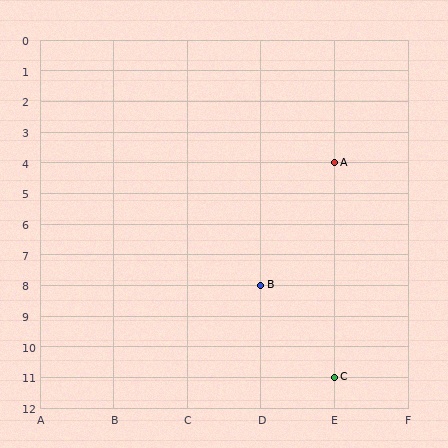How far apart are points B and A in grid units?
Points B and A are 1 column and 4 rows apart (about 4.1 grid units diagonally).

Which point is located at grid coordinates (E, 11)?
Point C is at (E, 11).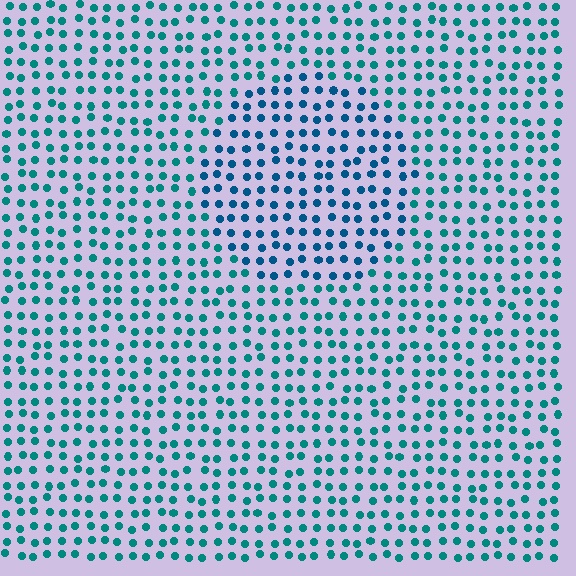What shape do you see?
I see a circle.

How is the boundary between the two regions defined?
The boundary is defined purely by a slight shift in hue (about 27 degrees). Spacing, size, and orientation are identical on both sides.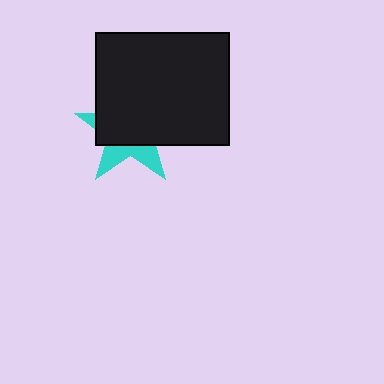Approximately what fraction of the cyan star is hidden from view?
Roughly 66% of the cyan star is hidden behind the black rectangle.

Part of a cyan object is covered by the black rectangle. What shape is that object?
It is a star.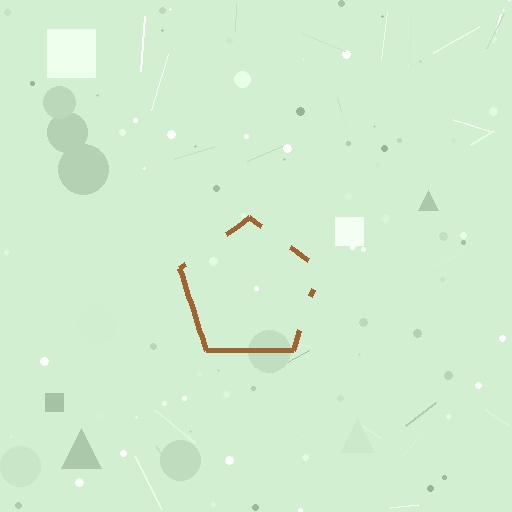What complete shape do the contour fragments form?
The contour fragments form a pentagon.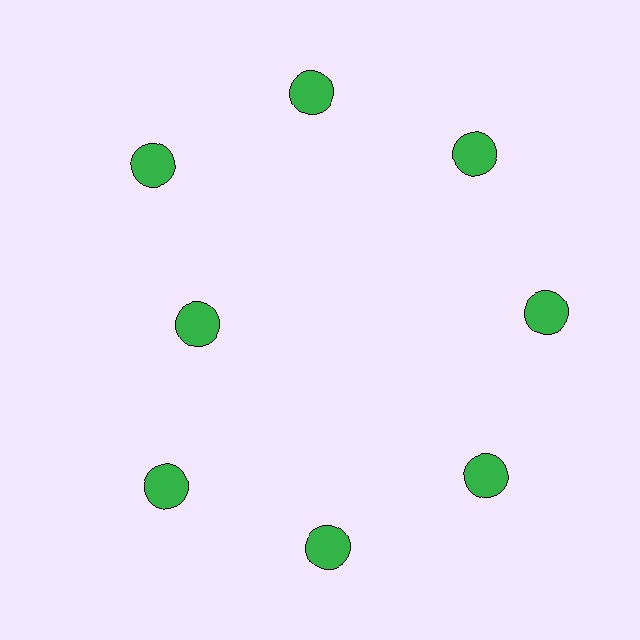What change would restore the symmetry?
The symmetry would be restored by moving it outward, back onto the ring so that all 8 circles sit at equal angles and equal distance from the center.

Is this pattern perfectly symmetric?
No. The 8 green circles are arranged in a ring, but one element near the 9 o'clock position is pulled inward toward the center, breaking the 8-fold rotational symmetry.